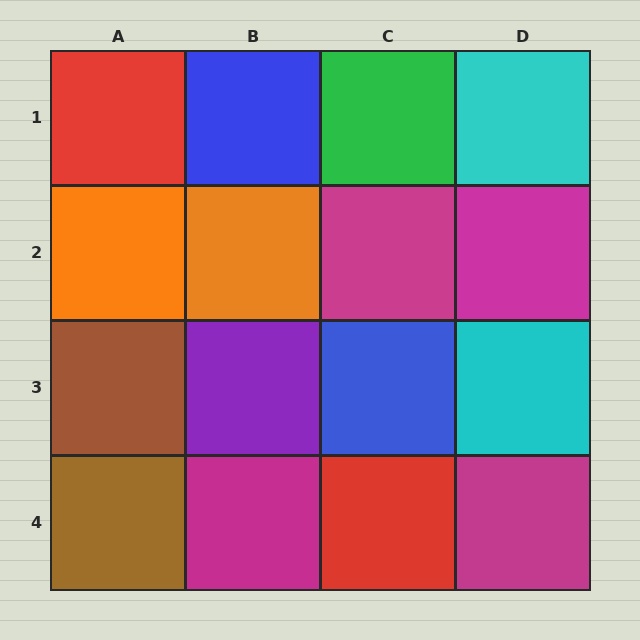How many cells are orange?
2 cells are orange.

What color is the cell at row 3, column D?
Cyan.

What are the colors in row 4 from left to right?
Brown, magenta, red, magenta.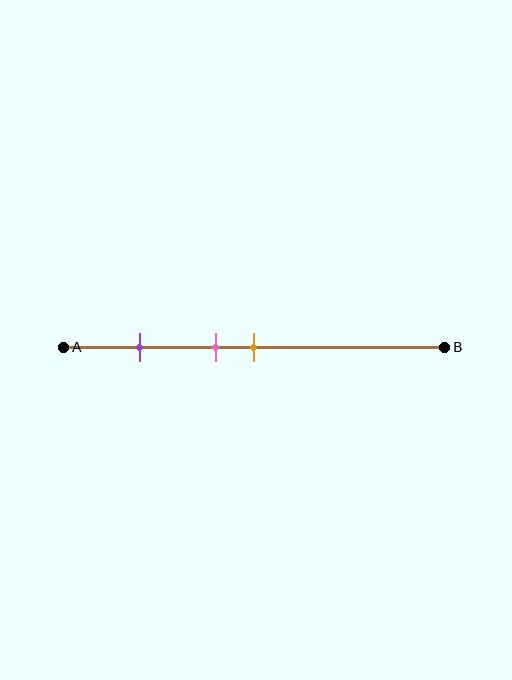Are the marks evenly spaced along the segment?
No, the marks are not evenly spaced.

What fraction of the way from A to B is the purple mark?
The purple mark is approximately 20% (0.2) of the way from A to B.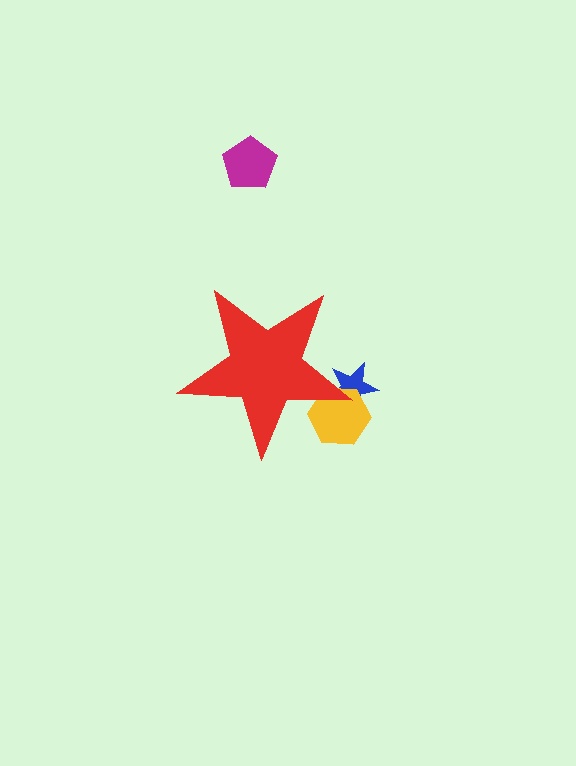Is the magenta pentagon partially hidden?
No, the magenta pentagon is fully visible.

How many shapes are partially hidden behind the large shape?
2 shapes are partially hidden.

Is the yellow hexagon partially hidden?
Yes, the yellow hexagon is partially hidden behind the red star.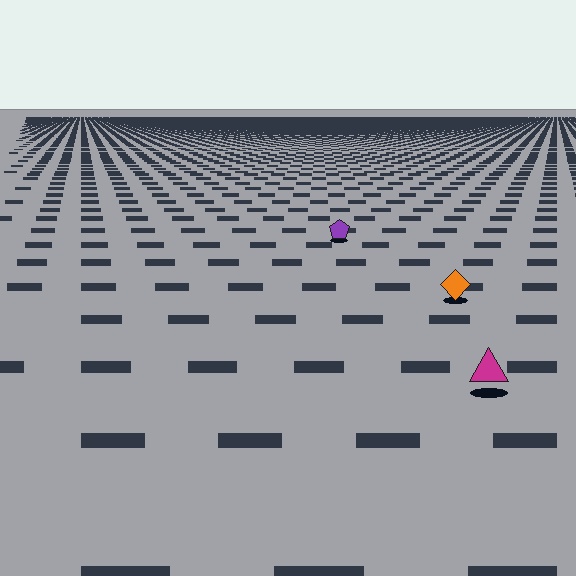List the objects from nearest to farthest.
From nearest to farthest: the magenta triangle, the orange diamond, the purple pentagon.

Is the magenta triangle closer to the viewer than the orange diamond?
Yes. The magenta triangle is closer — you can tell from the texture gradient: the ground texture is coarser near it.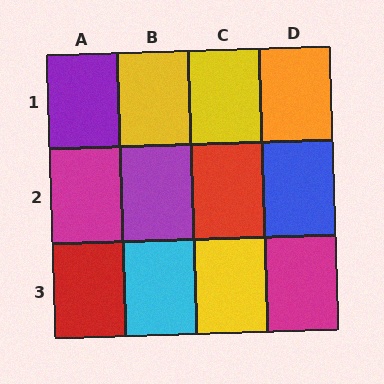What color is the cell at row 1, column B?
Yellow.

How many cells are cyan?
1 cell is cyan.